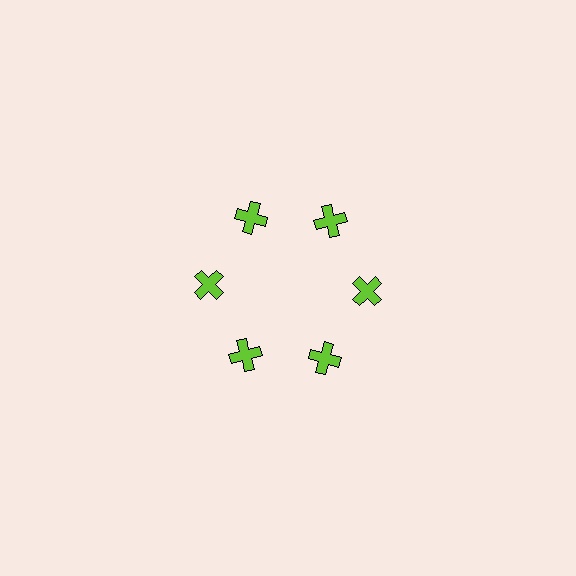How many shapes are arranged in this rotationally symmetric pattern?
There are 6 shapes, arranged in 6 groups of 1.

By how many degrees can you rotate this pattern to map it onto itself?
The pattern maps onto itself every 60 degrees of rotation.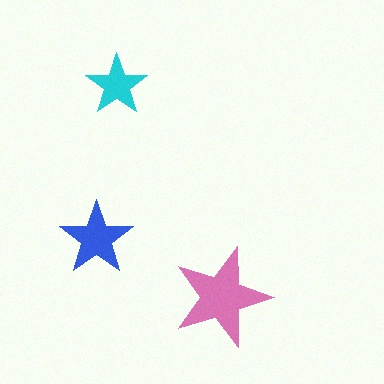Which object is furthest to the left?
The blue star is leftmost.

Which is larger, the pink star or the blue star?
The pink one.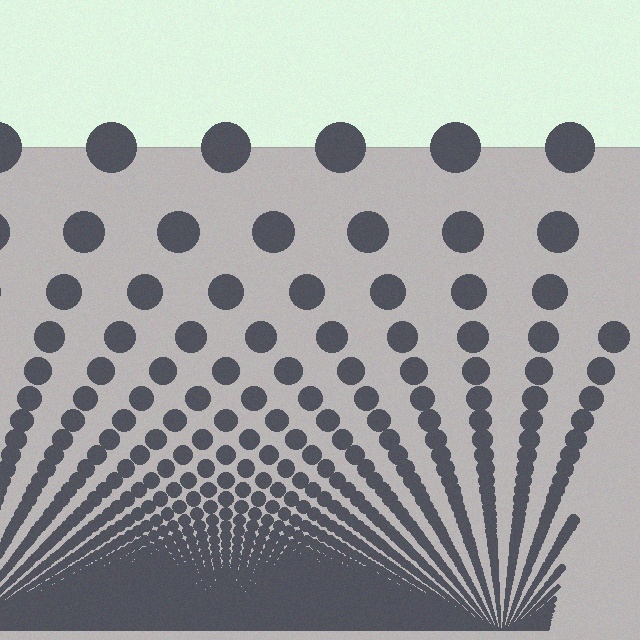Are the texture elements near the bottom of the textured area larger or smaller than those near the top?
Smaller. The gradient is inverted — elements near the bottom are smaller and denser.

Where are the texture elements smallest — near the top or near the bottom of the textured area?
Near the bottom.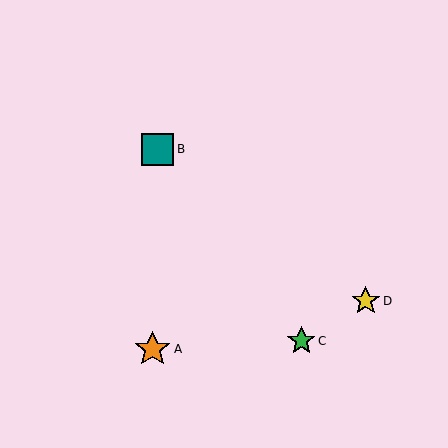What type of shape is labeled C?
Shape C is a green star.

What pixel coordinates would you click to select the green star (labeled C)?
Click at (301, 341) to select the green star C.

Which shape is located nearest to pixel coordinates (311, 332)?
The green star (labeled C) at (301, 341) is nearest to that location.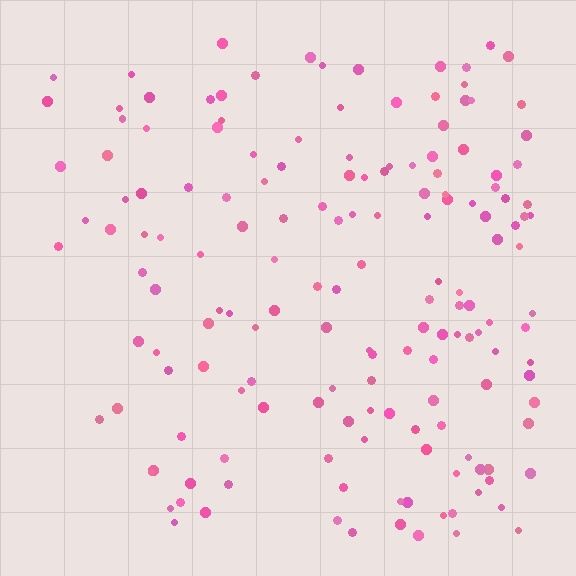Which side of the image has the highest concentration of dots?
The right.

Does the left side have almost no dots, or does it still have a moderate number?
Still a moderate number, just noticeably fewer than the right.